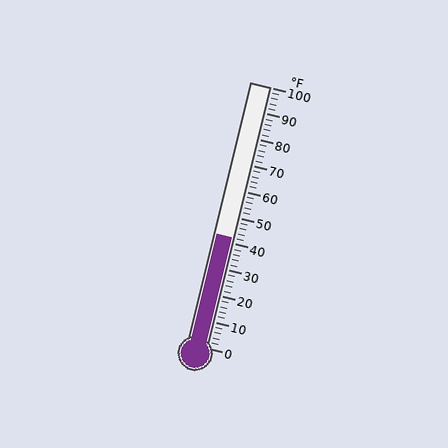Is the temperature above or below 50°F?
The temperature is below 50°F.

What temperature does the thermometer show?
The thermometer shows approximately 42°F.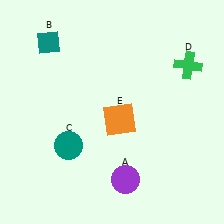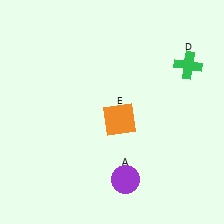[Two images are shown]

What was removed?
The teal circle (C), the teal diamond (B) were removed in Image 2.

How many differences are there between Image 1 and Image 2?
There are 2 differences between the two images.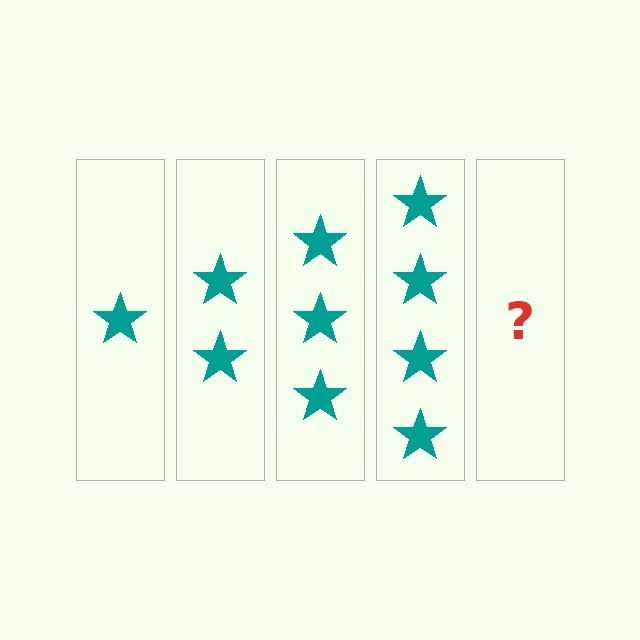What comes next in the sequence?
The next element should be 5 stars.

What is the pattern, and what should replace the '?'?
The pattern is that each step adds one more star. The '?' should be 5 stars.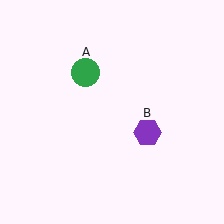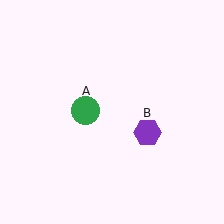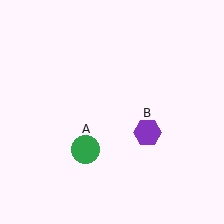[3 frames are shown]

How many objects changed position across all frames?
1 object changed position: green circle (object A).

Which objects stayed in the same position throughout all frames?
Purple hexagon (object B) remained stationary.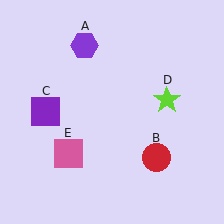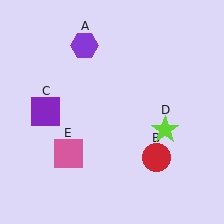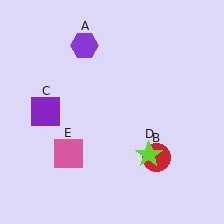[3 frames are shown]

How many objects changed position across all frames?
1 object changed position: lime star (object D).